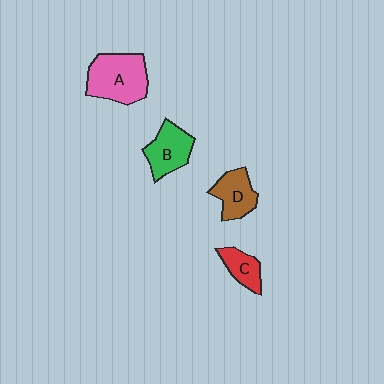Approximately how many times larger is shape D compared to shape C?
Approximately 1.4 times.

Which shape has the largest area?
Shape A (pink).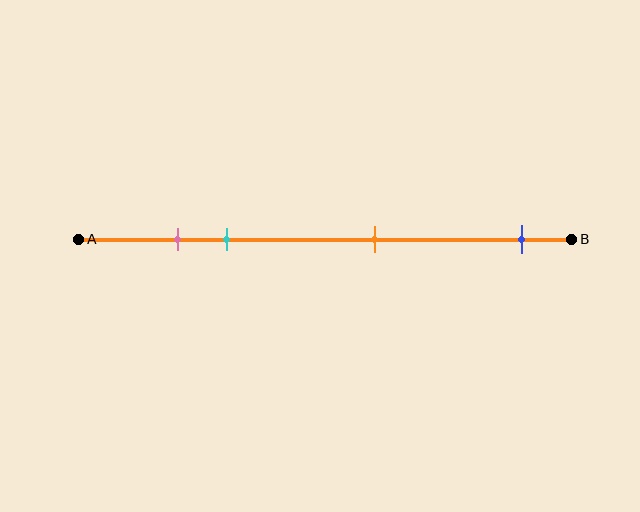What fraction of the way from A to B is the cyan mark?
The cyan mark is approximately 30% (0.3) of the way from A to B.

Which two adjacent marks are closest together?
The pink and cyan marks are the closest adjacent pair.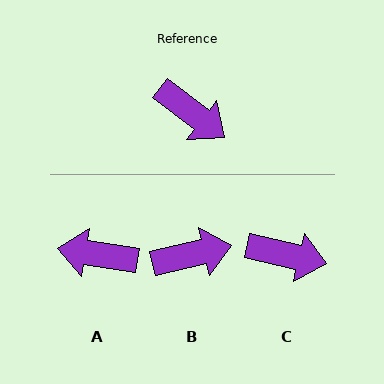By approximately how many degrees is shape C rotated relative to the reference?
Approximately 24 degrees counter-clockwise.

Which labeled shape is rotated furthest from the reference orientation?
A, about 152 degrees away.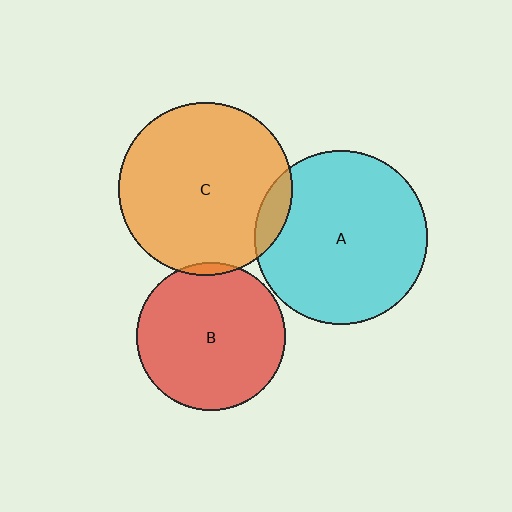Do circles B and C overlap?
Yes.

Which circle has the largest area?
Circle C (orange).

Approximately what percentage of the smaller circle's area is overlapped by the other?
Approximately 5%.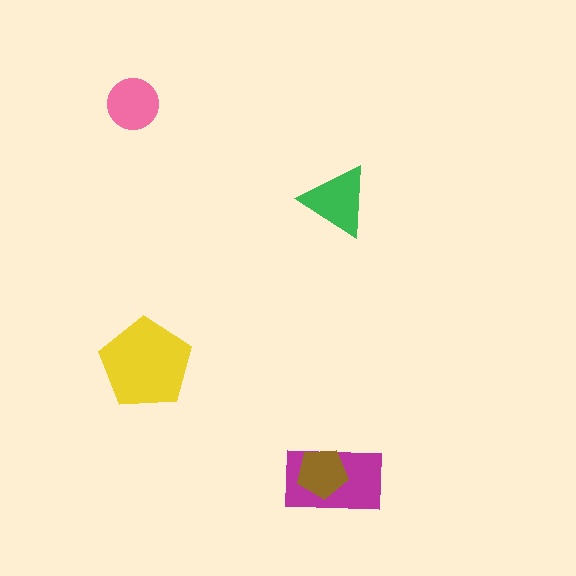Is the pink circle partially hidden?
No, no other shape covers it.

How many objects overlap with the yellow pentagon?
0 objects overlap with the yellow pentagon.